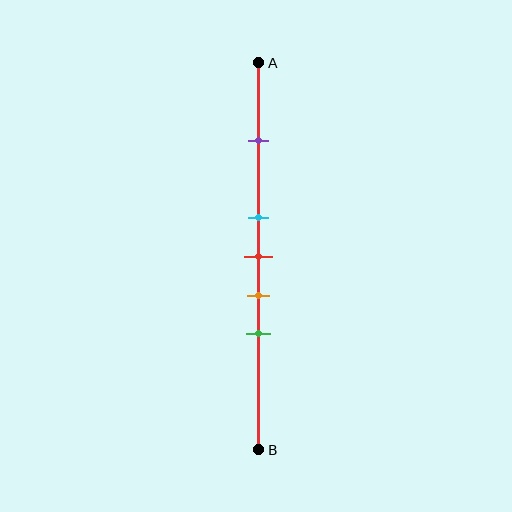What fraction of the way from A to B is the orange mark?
The orange mark is approximately 60% (0.6) of the way from A to B.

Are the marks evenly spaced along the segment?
No, the marks are not evenly spaced.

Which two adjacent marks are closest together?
The cyan and red marks are the closest adjacent pair.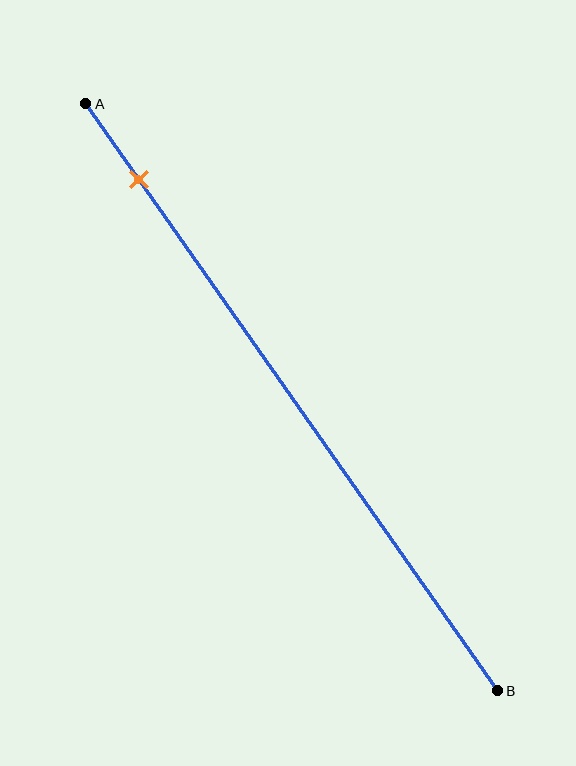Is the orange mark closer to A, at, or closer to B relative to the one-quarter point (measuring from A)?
The orange mark is closer to point A than the one-quarter point of segment AB.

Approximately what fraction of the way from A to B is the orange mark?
The orange mark is approximately 15% of the way from A to B.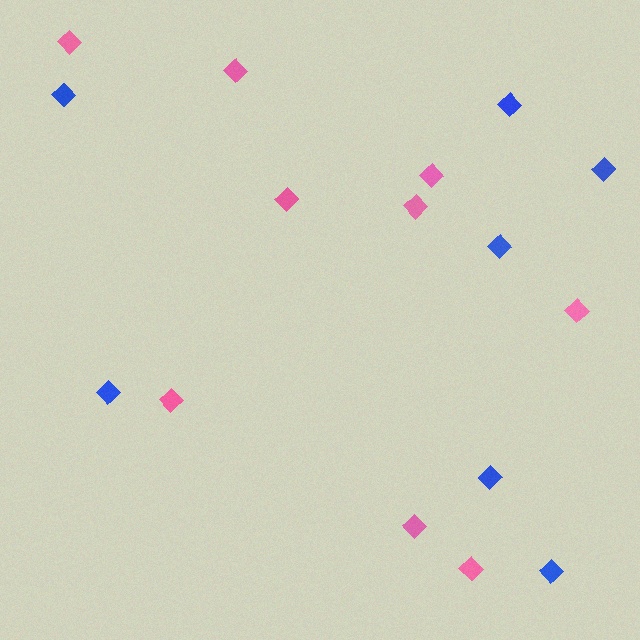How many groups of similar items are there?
There are 2 groups: one group of blue diamonds (7) and one group of pink diamonds (9).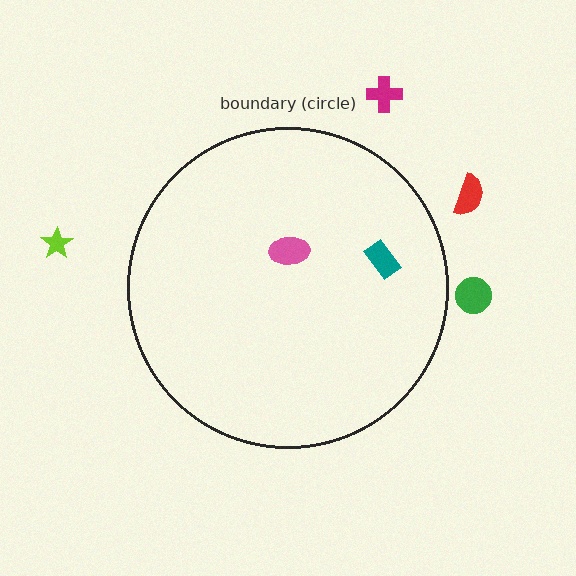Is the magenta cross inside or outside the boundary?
Outside.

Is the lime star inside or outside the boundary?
Outside.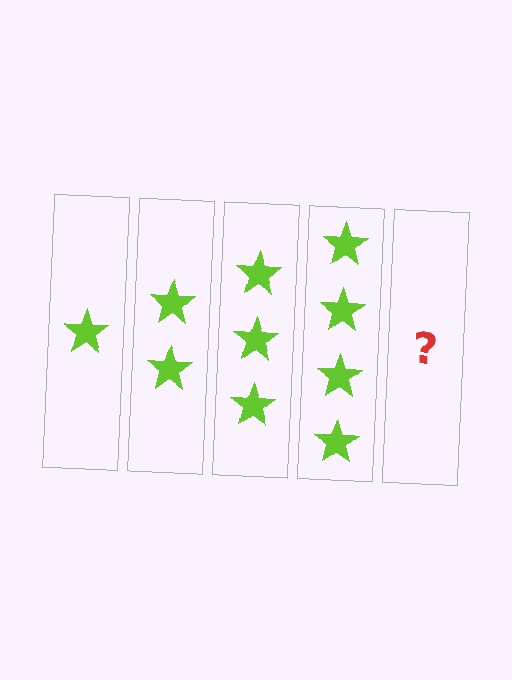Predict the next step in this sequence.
The next step is 5 stars.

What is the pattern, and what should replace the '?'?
The pattern is that each step adds one more star. The '?' should be 5 stars.